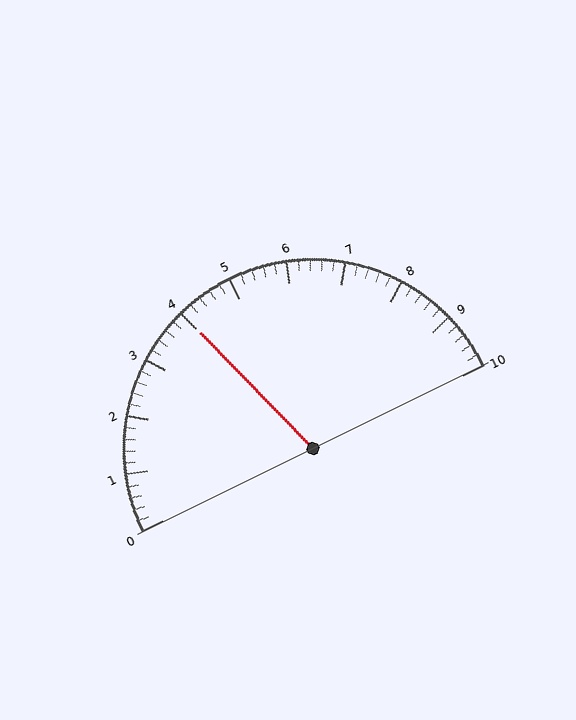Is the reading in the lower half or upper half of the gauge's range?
The reading is in the lower half of the range (0 to 10).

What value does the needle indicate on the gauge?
The needle indicates approximately 4.0.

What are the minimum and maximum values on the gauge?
The gauge ranges from 0 to 10.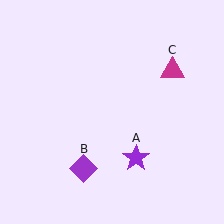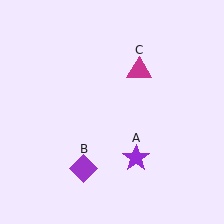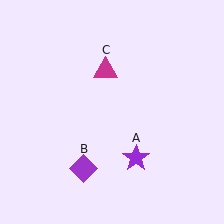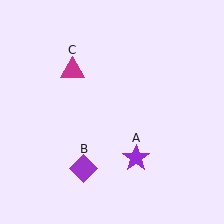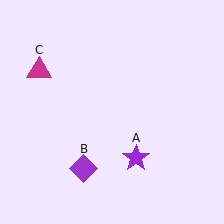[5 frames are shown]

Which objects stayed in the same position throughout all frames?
Purple star (object A) and purple diamond (object B) remained stationary.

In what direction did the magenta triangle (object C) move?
The magenta triangle (object C) moved left.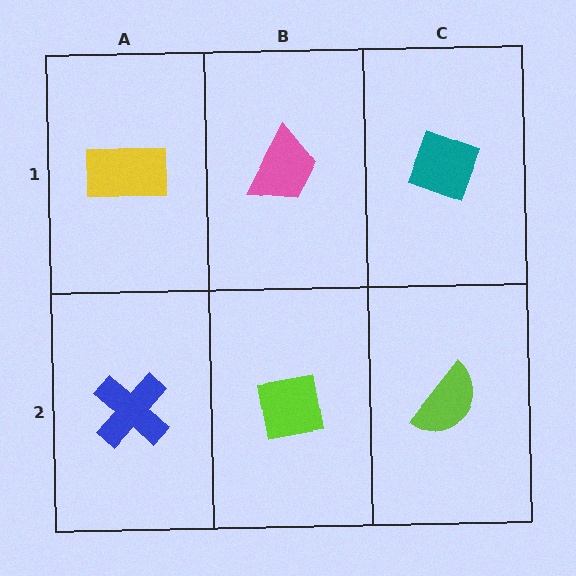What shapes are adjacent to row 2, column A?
A yellow rectangle (row 1, column A), a lime square (row 2, column B).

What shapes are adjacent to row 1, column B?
A lime square (row 2, column B), a yellow rectangle (row 1, column A), a teal diamond (row 1, column C).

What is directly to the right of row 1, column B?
A teal diamond.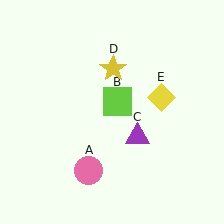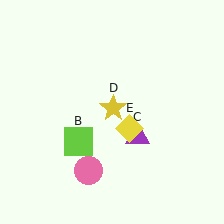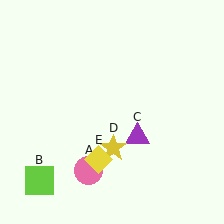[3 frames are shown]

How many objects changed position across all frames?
3 objects changed position: lime square (object B), yellow star (object D), yellow diamond (object E).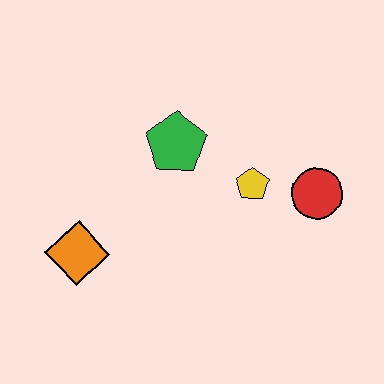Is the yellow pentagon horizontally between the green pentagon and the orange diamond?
No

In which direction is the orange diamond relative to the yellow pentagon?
The orange diamond is to the left of the yellow pentagon.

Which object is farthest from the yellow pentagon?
The orange diamond is farthest from the yellow pentagon.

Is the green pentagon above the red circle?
Yes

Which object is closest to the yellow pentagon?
The red circle is closest to the yellow pentagon.